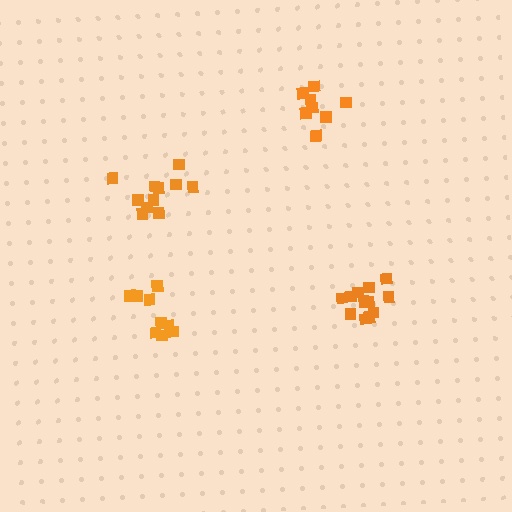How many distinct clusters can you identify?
There are 4 distinct clusters.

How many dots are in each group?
Group 1: 12 dots, Group 2: 9 dots, Group 3: 9 dots, Group 4: 12 dots (42 total).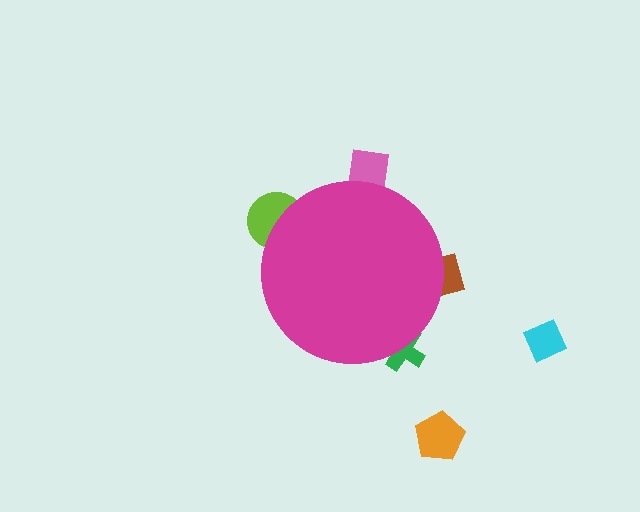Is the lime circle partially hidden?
Yes, the lime circle is partially hidden behind the magenta circle.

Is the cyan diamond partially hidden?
No, the cyan diamond is fully visible.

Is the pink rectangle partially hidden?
Yes, the pink rectangle is partially hidden behind the magenta circle.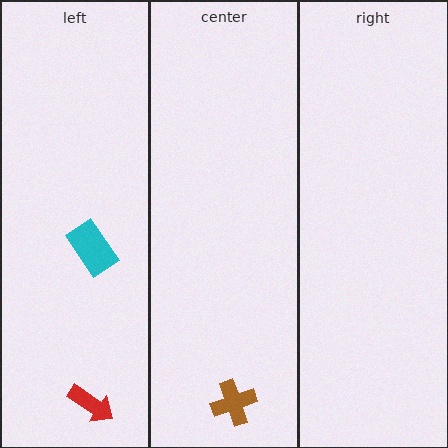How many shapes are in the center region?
1.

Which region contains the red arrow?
The left region.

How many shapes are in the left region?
2.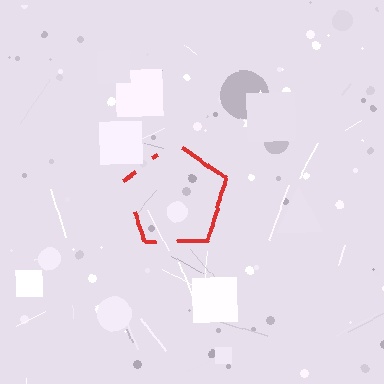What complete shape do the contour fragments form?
The contour fragments form a pentagon.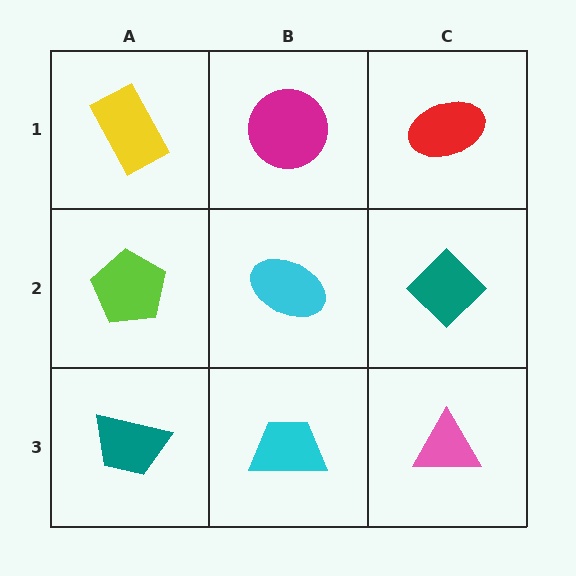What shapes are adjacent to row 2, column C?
A red ellipse (row 1, column C), a pink triangle (row 3, column C), a cyan ellipse (row 2, column B).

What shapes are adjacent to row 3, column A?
A lime pentagon (row 2, column A), a cyan trapezoid (row 3, column B).